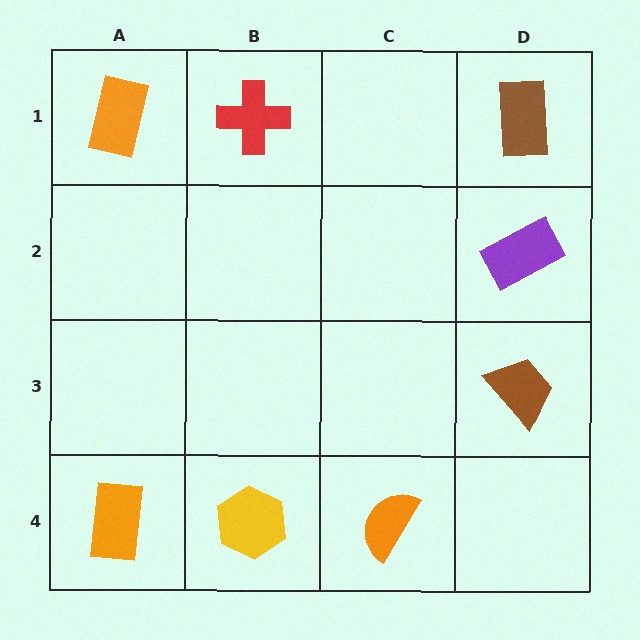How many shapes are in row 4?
3 shapes.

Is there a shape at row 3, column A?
No, that cell is empty.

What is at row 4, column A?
An orange rectangle.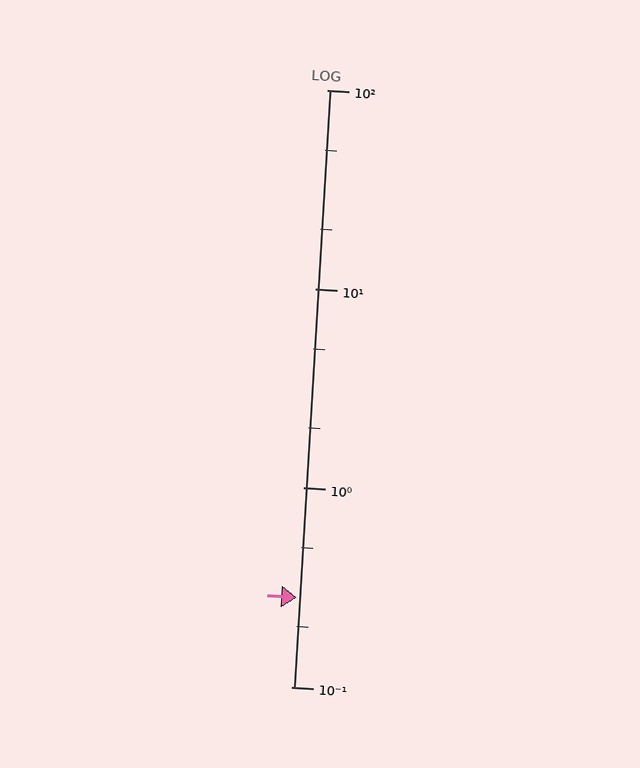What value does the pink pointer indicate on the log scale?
The pointer indicates approximately 0.28.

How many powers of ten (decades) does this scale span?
The scale spans 3 decades, from 0.1 to 100.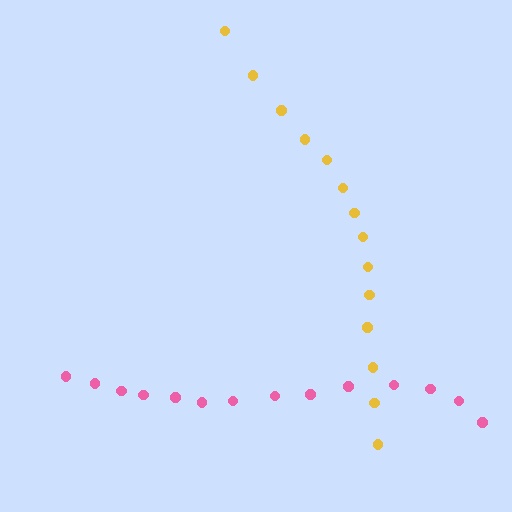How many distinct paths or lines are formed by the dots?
There are 2 distinct paths.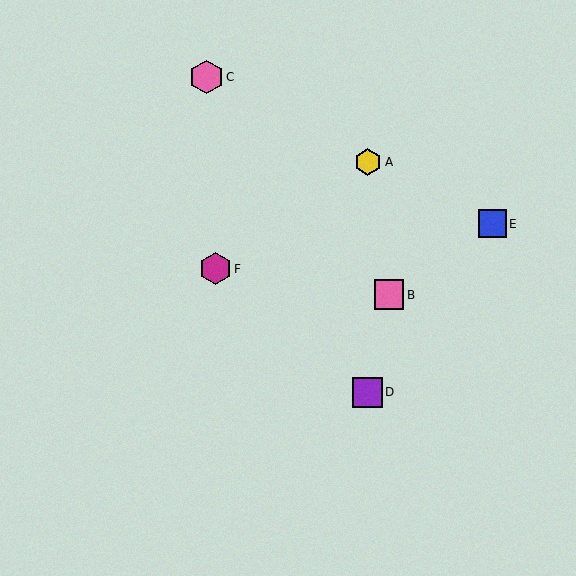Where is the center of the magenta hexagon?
The center of the magenta hexagon is at (215, 269).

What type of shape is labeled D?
Shape D is a purple square.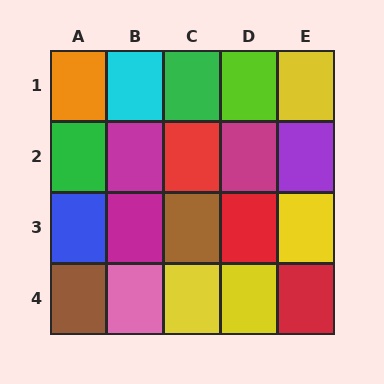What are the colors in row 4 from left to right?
Brown, pink, yellow, yellow, red.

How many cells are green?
2 cells are green.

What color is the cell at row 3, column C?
Brown.